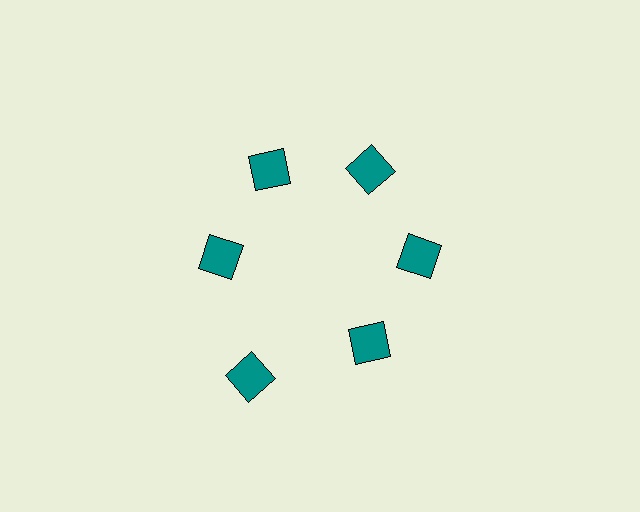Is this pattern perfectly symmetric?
No. The 6 teal squares are arranged in a ring, but one element near the 7 o'clock position is pushed outward from the center, breaking the 6-fold rotational symmetry.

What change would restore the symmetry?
The symmetry would be restored by moving it inward, back onto the ring so that all 6 squares sit at equal angles and equal distance from the center.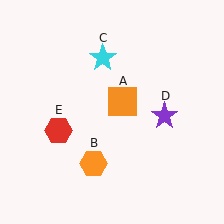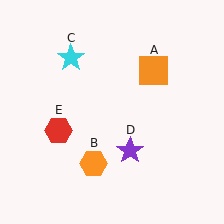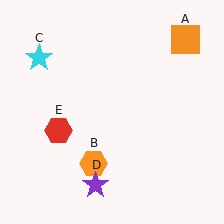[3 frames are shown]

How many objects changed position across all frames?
3 objects changed position: orange square (object A), cyan star (object C), purple star (object D).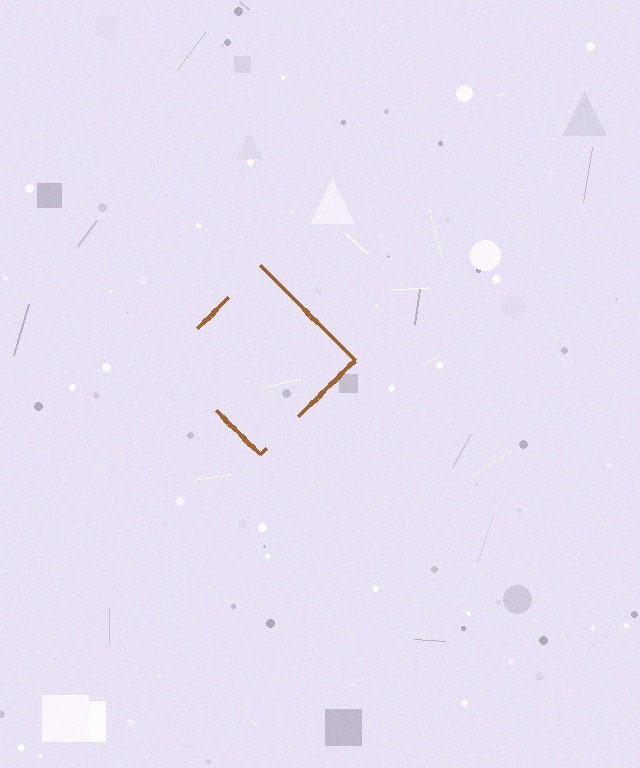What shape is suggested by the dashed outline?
The dashed outline suggests a diamond.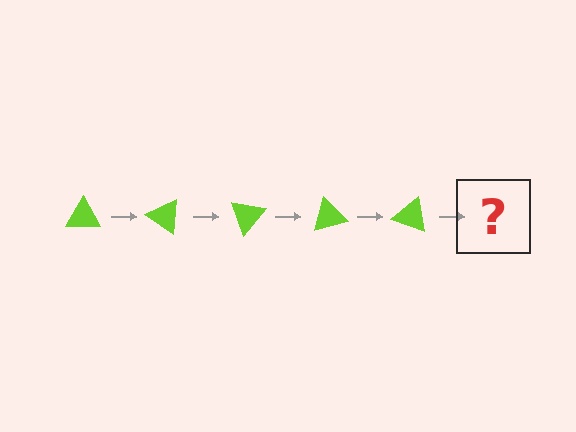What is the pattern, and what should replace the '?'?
The pattern is that the triangle rotates 35 degrees each step. The '?' should be a lime triangle rotated 175 degrees.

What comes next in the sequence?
The next element should be a lime triangle rotated 175 degrees.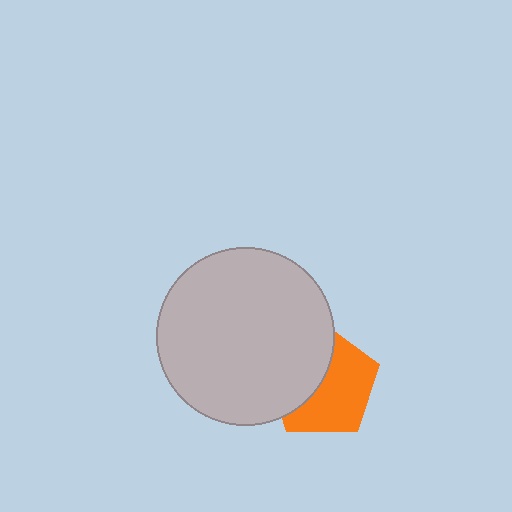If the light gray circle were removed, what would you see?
You would see the complete orange pentagon.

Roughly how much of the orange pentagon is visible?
About half of it is visible (roughly 57%).